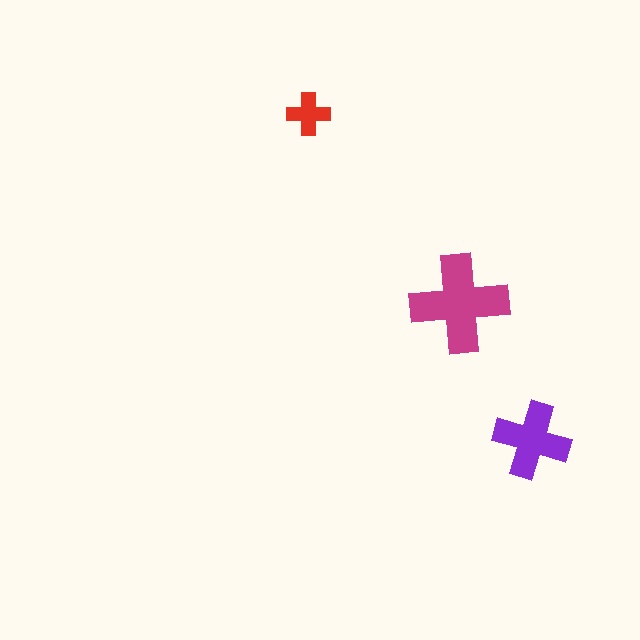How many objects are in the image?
There are 3 objects in the image.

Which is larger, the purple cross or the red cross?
The purple one.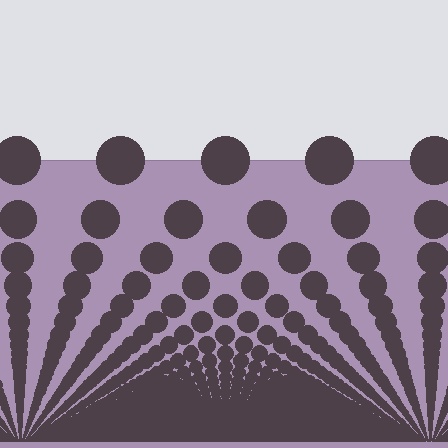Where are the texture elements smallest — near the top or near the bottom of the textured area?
Near the bottom.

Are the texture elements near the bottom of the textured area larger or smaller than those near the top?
Smaller. The gradient is inverted — elements near the bottom are smaller and denser.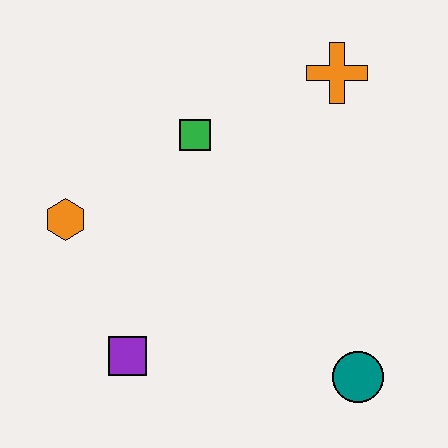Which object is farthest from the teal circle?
The orange hexagon is farthest from the teal circle.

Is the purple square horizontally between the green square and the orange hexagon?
Yes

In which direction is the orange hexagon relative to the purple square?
The orange hexagon is above the purple square.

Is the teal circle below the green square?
Yes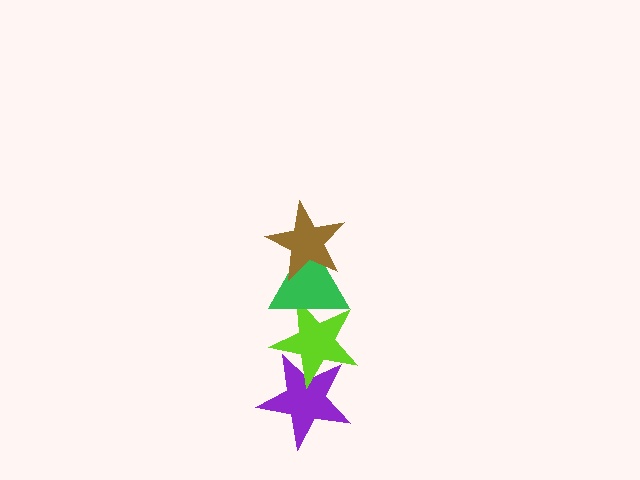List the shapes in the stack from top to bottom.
From top to bottom: the brown star, the green triangle, the lime star, the purple star.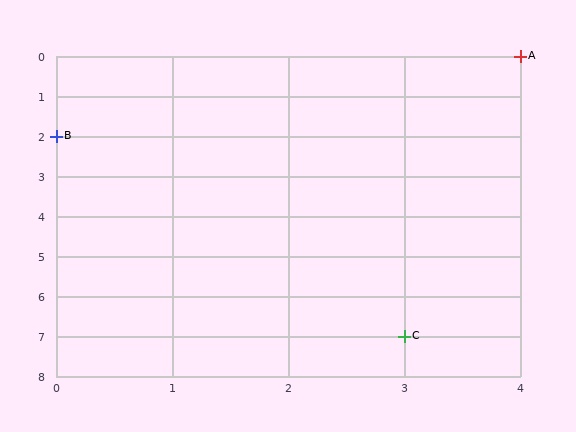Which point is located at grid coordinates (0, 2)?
Point B is at (0, 2).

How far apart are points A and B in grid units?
Points A and B are 4 columns and 2 rows apart (about 4.5 grid units diagonally).